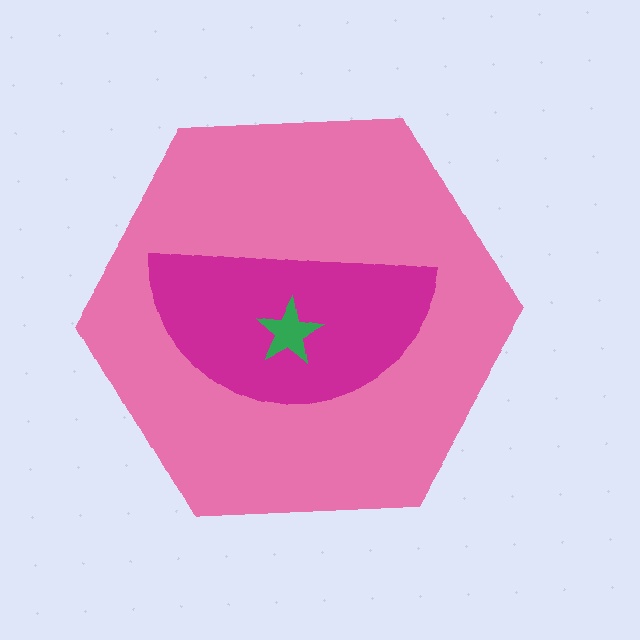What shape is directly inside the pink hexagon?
The magenta semicircle.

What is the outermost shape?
The pink hexagon.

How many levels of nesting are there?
3.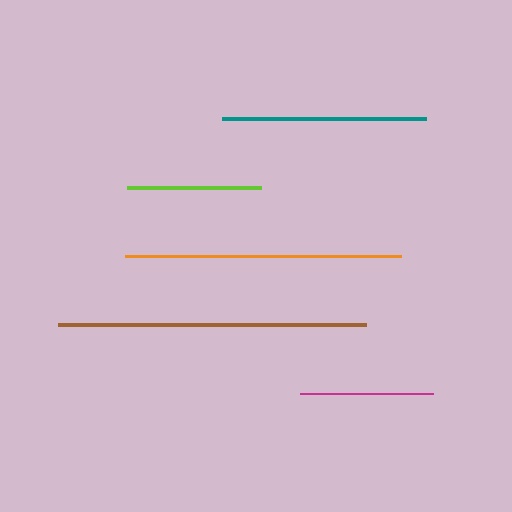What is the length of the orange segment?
The orange segment is approximately 276 pixels long.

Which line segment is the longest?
The brown line is the longest at approximately 309 pixels.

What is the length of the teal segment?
The teal segment is approximately 204 pixels long.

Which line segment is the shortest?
The magenta line is the shortest at approximately 133 pixels.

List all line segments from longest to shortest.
From longest to shortest: brown, orange, teal, lime, magenta.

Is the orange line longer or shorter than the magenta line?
The orange line is longer than the magenta line.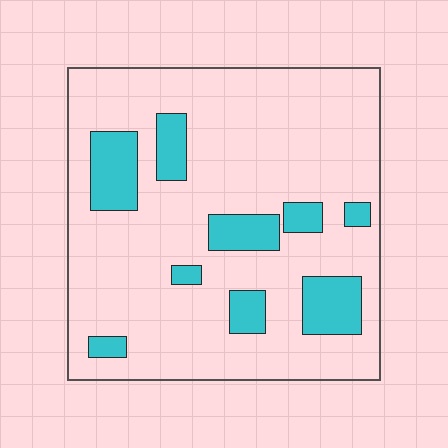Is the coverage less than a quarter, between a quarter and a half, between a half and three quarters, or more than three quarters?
Less than a quarter.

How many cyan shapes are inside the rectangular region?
9.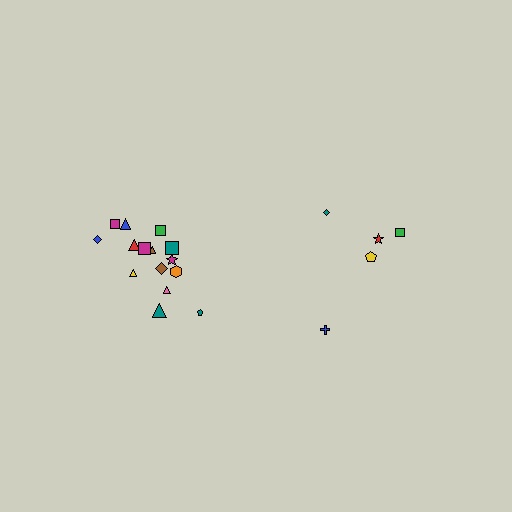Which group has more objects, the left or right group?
The left group.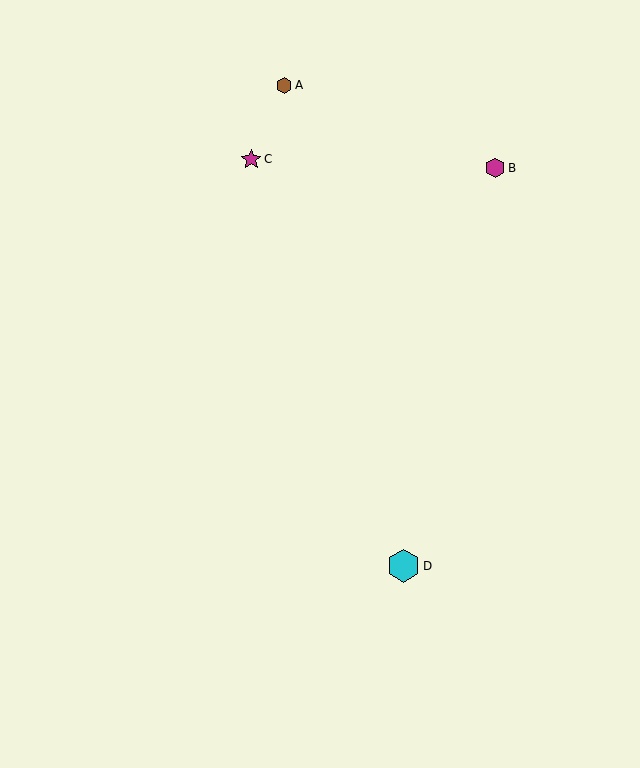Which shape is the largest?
The cyan hexagon (labeled D) is the largest.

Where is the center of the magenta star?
The center of the magenta star is at (251, 159).